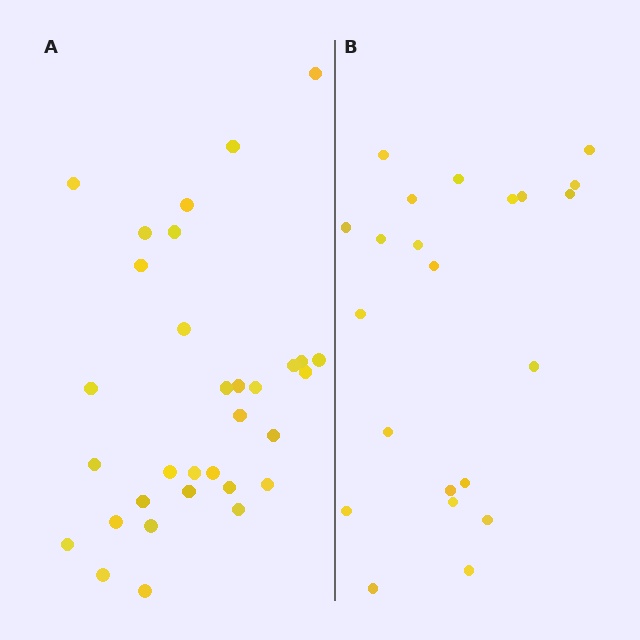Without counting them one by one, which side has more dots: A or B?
Region A (the left region) has more dots.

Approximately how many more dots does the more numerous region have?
Region A has roughly 10 or so more dots than region B.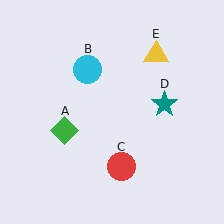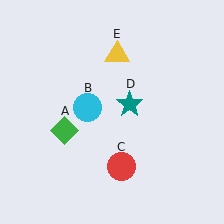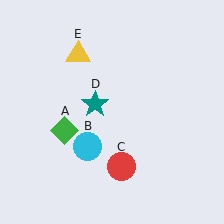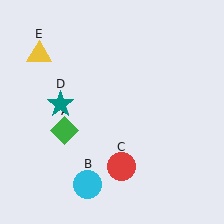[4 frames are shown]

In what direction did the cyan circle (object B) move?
The cyan circle (object B) moved down.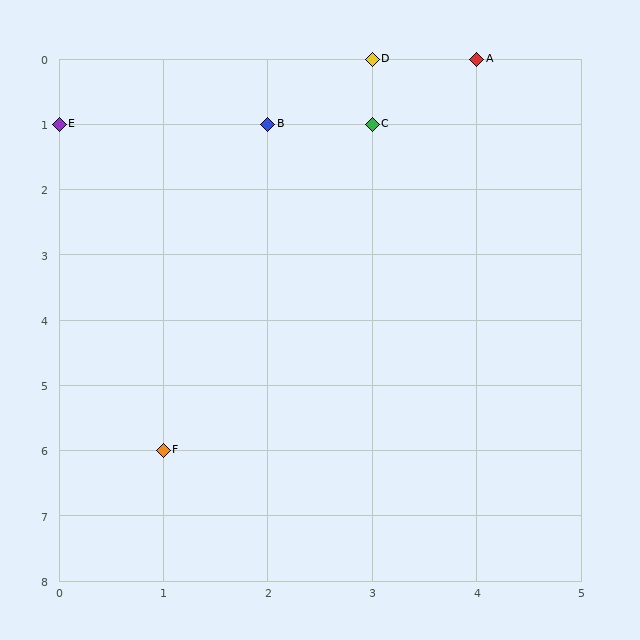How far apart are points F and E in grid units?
Points F and E are 1 column and 5 rows apart (about 5.1 grid units diagonally).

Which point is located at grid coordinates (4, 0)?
Point A is at (4, 0).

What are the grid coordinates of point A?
Point A is at grid coordinates (4, 0).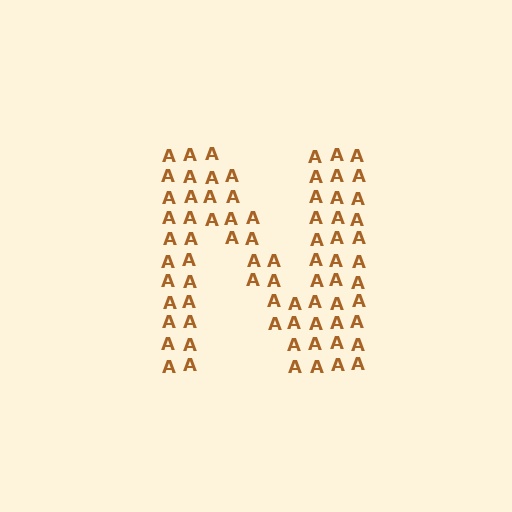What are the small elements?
The small elements are letter A's.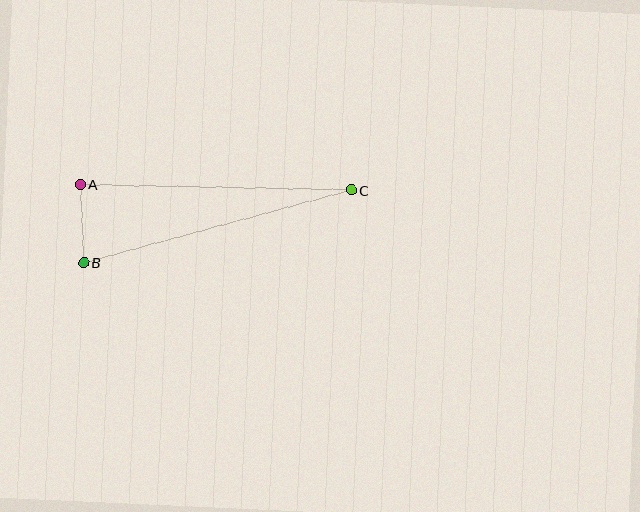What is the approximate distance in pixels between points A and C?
The distance between A and C is approximately 271 pixels.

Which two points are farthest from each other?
Points B and C are farthest from each other.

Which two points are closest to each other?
Points A and B are closest to each other.